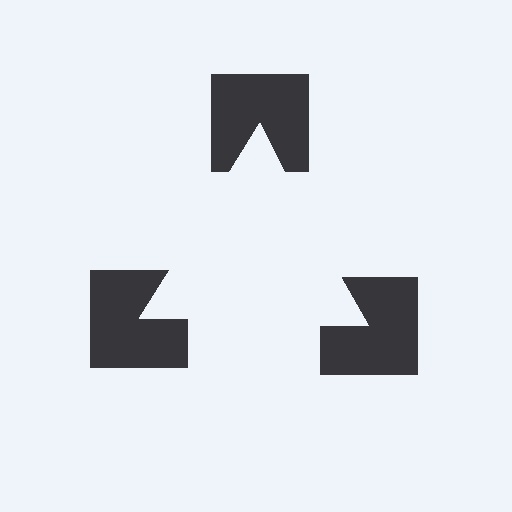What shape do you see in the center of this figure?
An illusory triangle — its edges are inferred from the aligned wedge cuts in the notched squares, not physically drawn.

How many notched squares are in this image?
There are 3 — one at each vertex of the illusory triangle.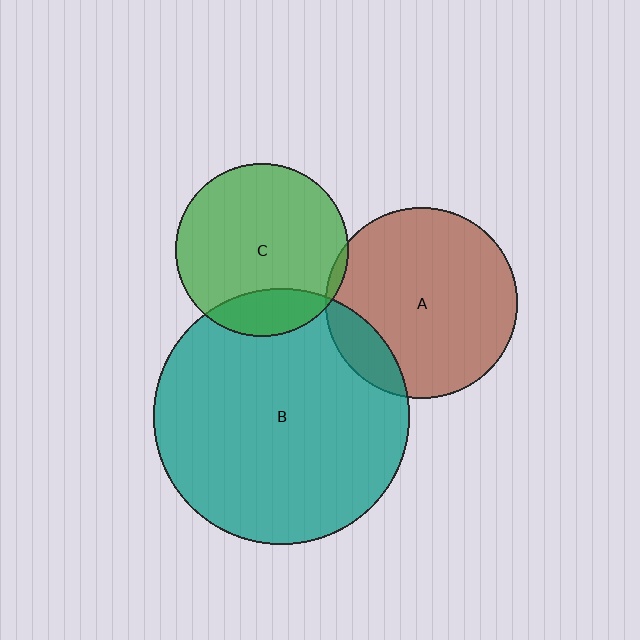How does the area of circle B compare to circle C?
Approximately 2.2 times.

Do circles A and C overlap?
Yes.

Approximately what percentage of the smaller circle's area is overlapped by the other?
Approximately 5%.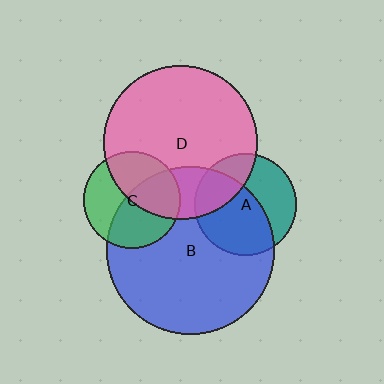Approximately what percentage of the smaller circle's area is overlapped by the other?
Approximately 25%.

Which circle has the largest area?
Circle B (blue).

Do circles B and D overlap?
Yes.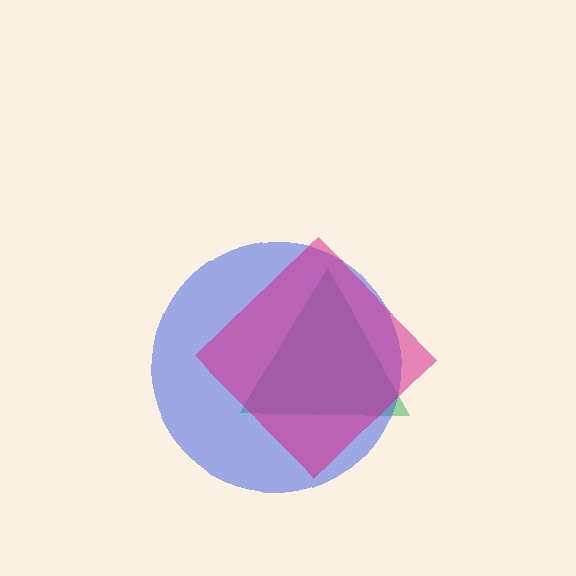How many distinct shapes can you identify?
There are 3 distinct shapes: a green triangle, a blue circle, a magenta diamond.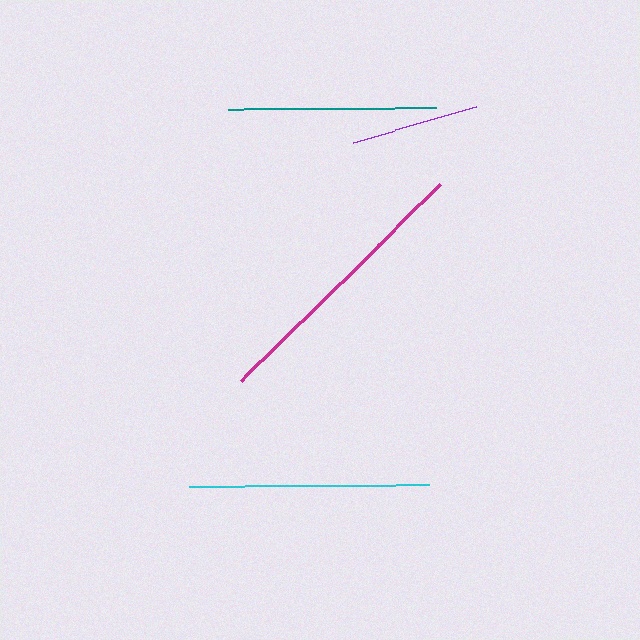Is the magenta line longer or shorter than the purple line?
The magenta line is longer than the purple line.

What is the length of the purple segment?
The purple segment is approximately 128 pixels long.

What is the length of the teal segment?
The teal segment is approximately 208 pixels long.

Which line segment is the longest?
The magenta line is the longest at approximately 279 pixels.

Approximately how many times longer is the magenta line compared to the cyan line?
The magenta line is approximately 1.2 times the length of the cyan line.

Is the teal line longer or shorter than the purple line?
The teal line is longer than the purple line.